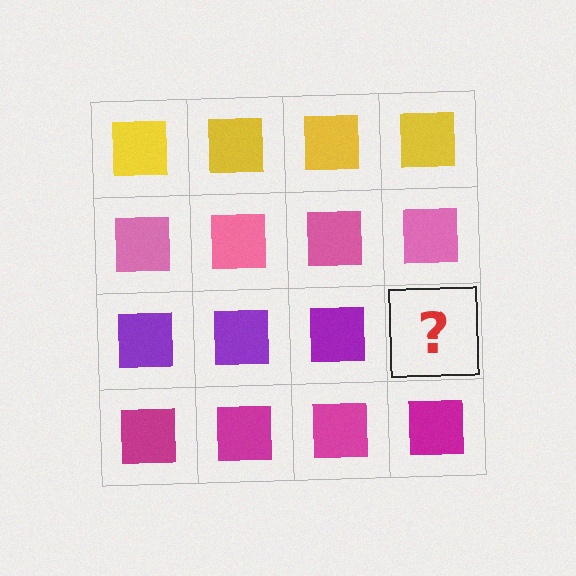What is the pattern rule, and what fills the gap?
The rule is that each row has a consistent color. The gap should be filled with a purple square.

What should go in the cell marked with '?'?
The missing cell should contain a purple square.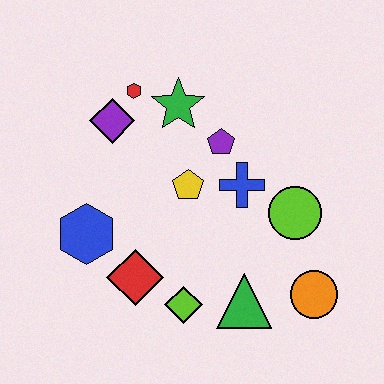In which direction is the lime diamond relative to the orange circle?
The lime diamond is to the left of the orange circle.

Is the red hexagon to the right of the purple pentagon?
No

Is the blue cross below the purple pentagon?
Yes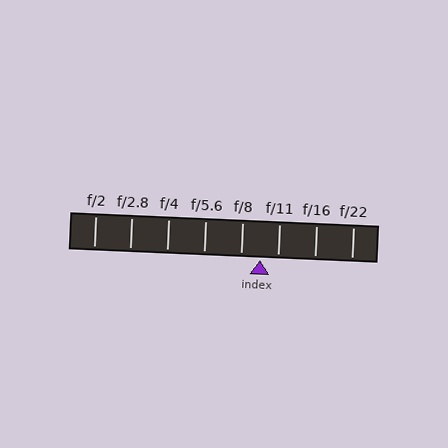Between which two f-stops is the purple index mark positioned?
The index mark is between f/8 and f/11.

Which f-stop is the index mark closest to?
The index mark is closest to f/11.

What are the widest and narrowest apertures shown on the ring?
The widest aperture shown is f/2 and the narrowest is f/22.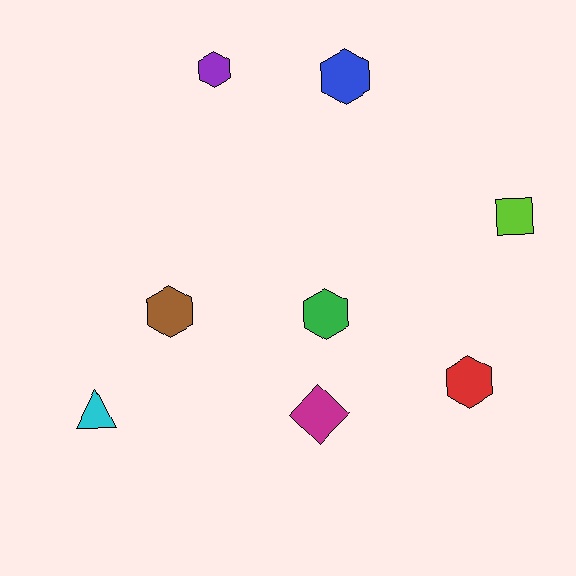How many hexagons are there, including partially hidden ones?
There are 5 hexagons.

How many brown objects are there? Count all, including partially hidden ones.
There is 1 brown object.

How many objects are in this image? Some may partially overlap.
There are 8 objects.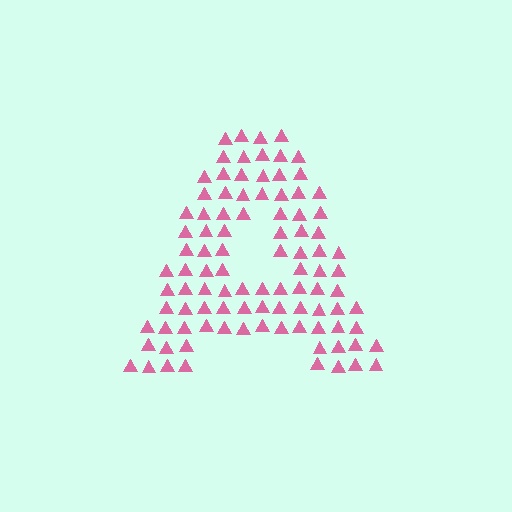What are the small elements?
The small elements are triangles.